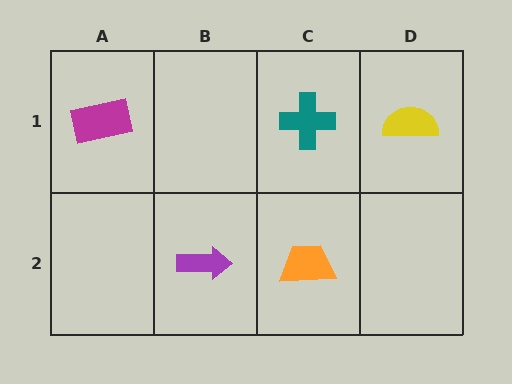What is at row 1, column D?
A yellow semicircle.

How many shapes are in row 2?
2 shapes.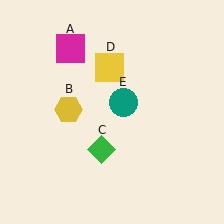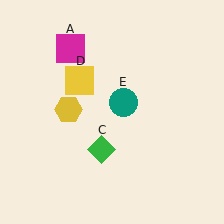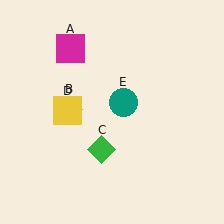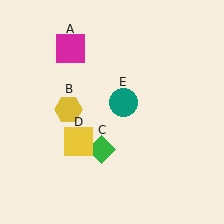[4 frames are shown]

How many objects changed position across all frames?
1 object changed position: yellow square (object D).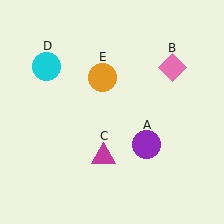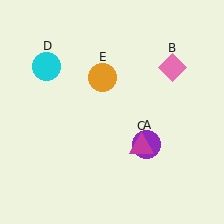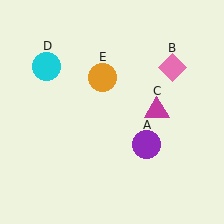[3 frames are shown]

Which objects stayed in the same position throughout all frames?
Purple circle (object A) and pink diamond (object B) and cyan circle (object D) and orange circle (object E) remained stationary.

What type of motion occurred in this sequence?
The magenta triangle (object C) rotated counterclockwise around the center of the scene.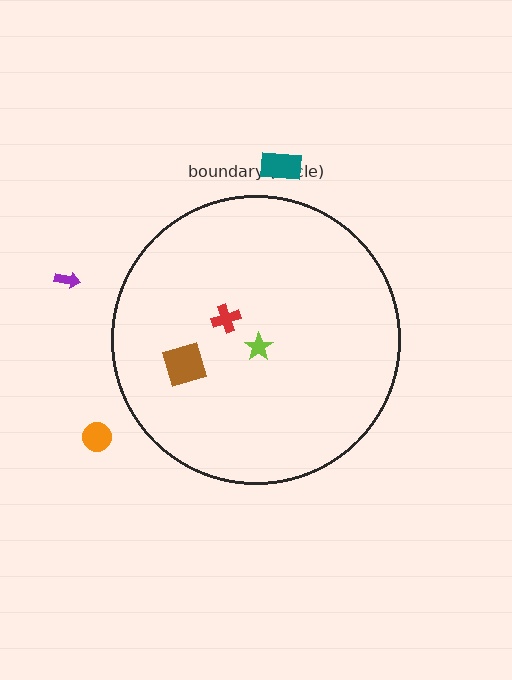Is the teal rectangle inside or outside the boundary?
Outside.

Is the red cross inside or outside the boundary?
Inside.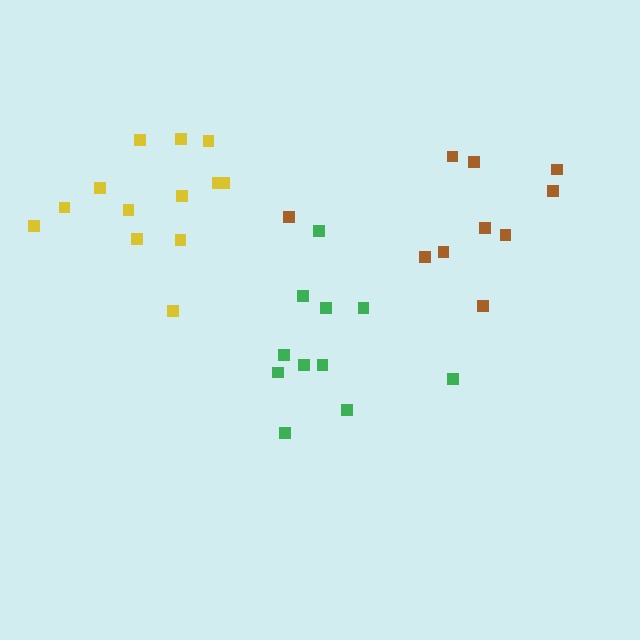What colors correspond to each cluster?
The clusters are colored: green, yellow, brown.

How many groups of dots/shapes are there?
There are 3 groups.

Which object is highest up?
The brown cluster is topmost.